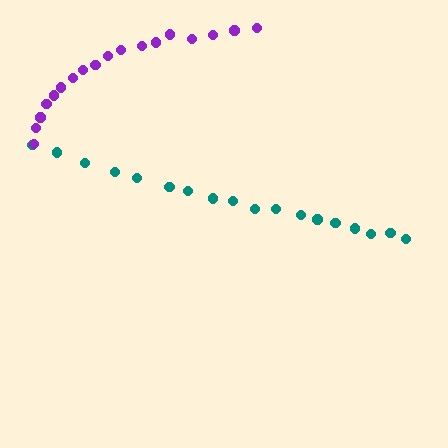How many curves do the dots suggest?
There are 2 distinct paths.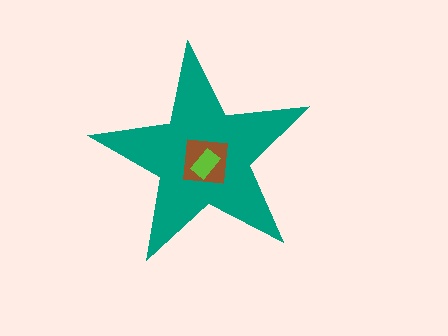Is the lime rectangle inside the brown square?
Yes.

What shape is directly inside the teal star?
The brown square.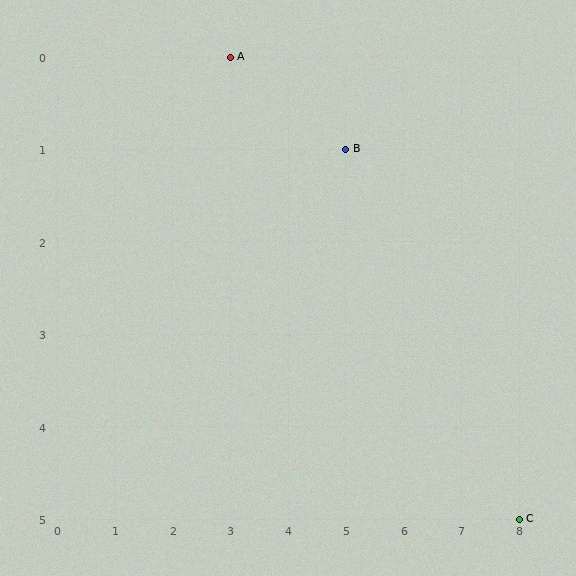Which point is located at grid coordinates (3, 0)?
Point A is at (3, 0).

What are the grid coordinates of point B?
Point B is at grid coordinates (5, 1).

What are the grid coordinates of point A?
Point A is at grid coordinates (3, 0).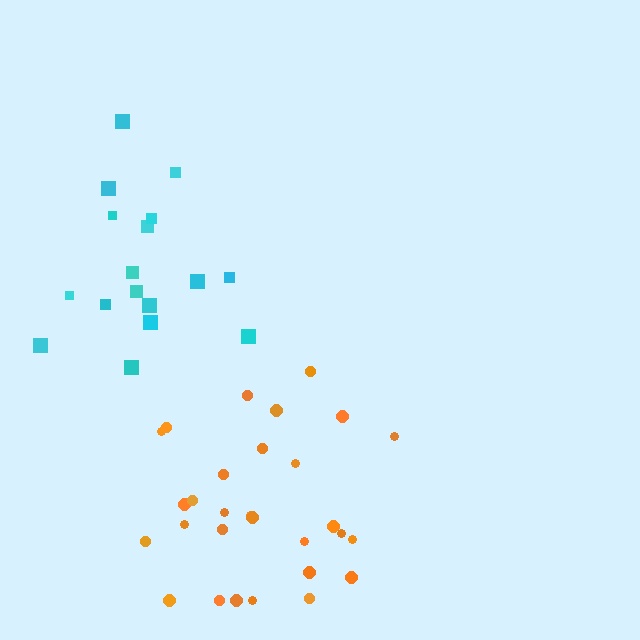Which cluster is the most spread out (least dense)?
Cyan.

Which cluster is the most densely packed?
Orange.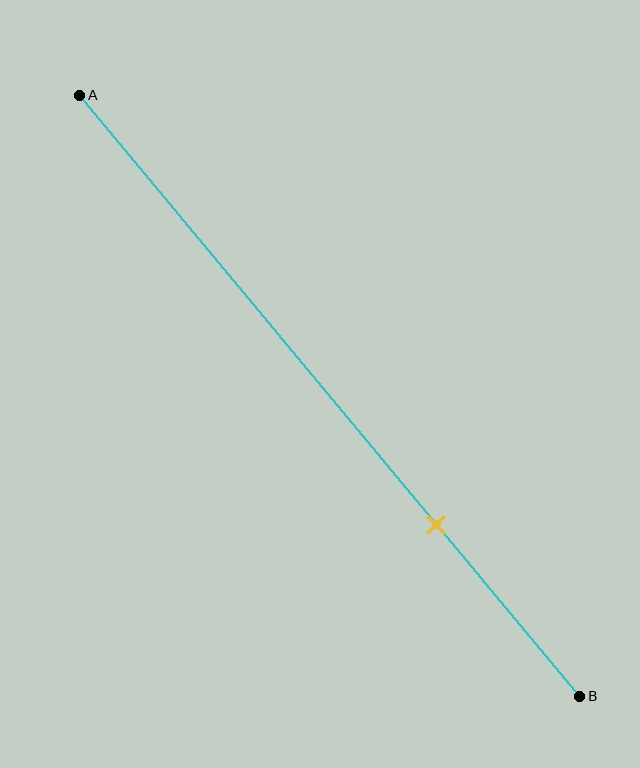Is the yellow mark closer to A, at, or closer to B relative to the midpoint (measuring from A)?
The yellow mark is closer to point B than the midpoint of segment AB.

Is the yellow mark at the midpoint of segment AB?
No, the mark is at about 70% from A, not at the 50% midpoint.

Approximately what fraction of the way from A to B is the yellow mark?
The yellow mark is approximately 70% of the way from A to B.